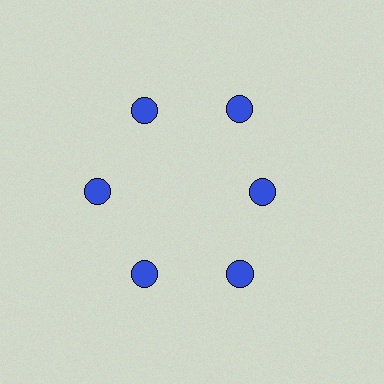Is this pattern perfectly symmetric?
No. The 6 blue circles are arranged in a ring, but one element near the 3 o'clock position is pulled inward toward the center, breaking the 6-fold rotational symmetry.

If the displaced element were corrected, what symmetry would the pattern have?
It would have 6-fold rotational symmetry — the pattern would map onto itself every 60 degrees.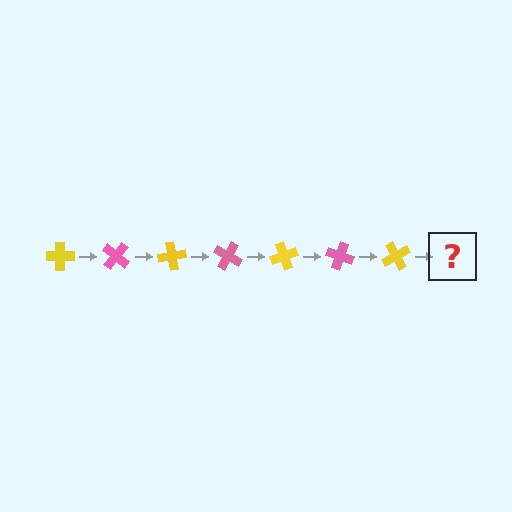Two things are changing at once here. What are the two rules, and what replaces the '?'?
The two rules are that it rotates 40 degrees each step and the color cycles through yellow and pink. The '?' should be a pink cross, rotated 280 degrees from the start.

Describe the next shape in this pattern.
It should be a pink cross, rotated 280 degrees from the start.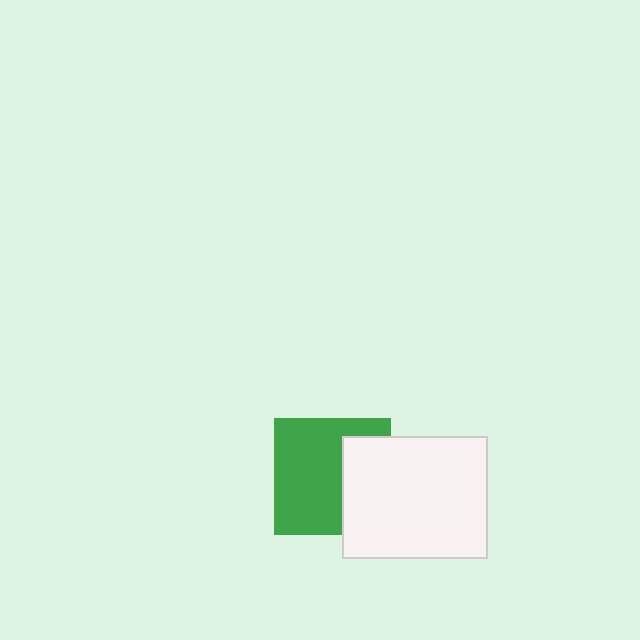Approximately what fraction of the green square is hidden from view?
Roughly 36% of the green square is hidden behind the white rectangle.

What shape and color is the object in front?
The object in front is a white rectangle.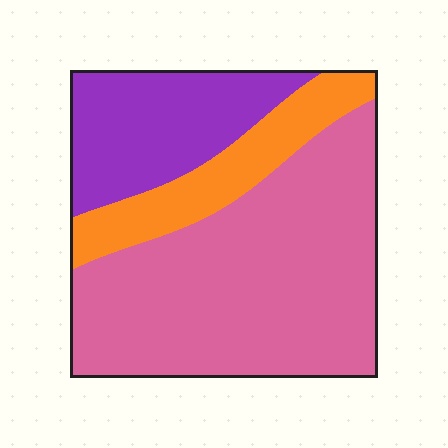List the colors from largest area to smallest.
From largest to smallest: pink, purple, orange.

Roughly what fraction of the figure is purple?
Purple takes up about one quarter (1/4) of the figure.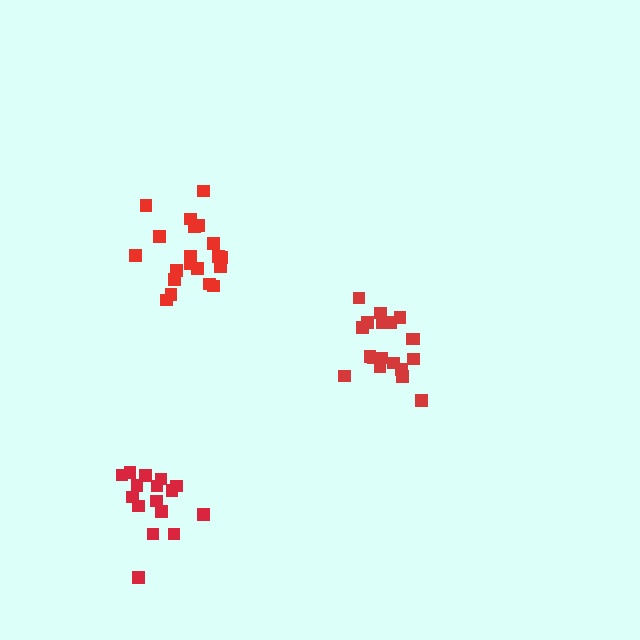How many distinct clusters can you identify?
There are 3 distinct clusters.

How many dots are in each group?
Group 1: 19 dots, Group 2: 16 dots, Group 3: 21 dots (56 total).